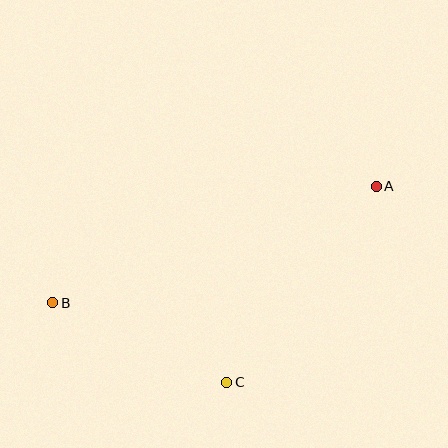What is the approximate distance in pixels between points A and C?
The distance between A and C is approximately 247 pixels.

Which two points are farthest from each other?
Points A and B are farthest from each other.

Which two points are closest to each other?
Points B and C are closest to each other.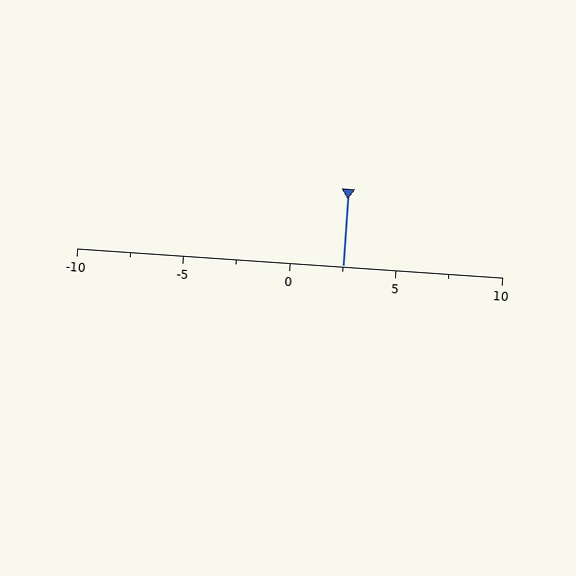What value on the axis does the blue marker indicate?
The marker indicates approximately 2.5.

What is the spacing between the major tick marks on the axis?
The major ticks are spaced 5 apart.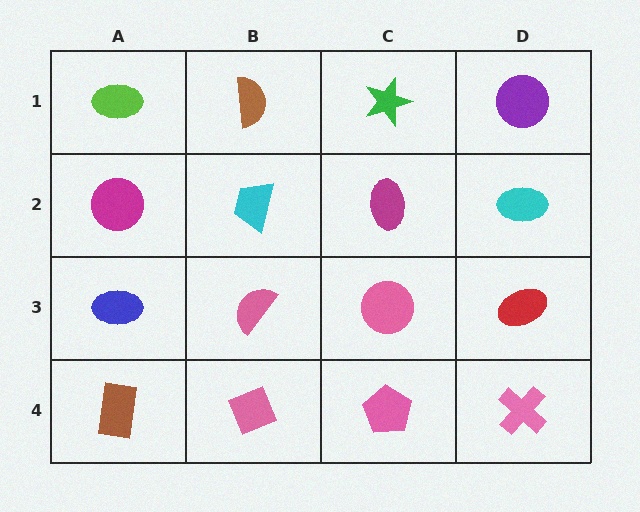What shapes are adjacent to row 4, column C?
A pink circle (row 3, column C), a pink diamond (row 4, column B), a pink cross (row 4, column D).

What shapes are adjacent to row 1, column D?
A cyan ellipse (row 2, column D), a green star (row 1, column C).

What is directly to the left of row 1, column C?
A brown semicircle.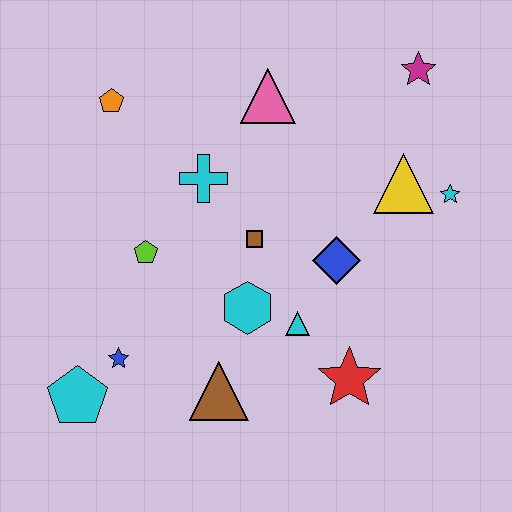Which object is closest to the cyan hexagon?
The cyan triangle is closest to the cyan hexagon.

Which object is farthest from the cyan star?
The cyan pentagon is farthest from the cyan star.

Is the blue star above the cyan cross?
No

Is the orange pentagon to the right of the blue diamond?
No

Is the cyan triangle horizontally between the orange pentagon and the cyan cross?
No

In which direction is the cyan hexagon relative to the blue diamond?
The cyan hexagon is to the left of the blue diamond.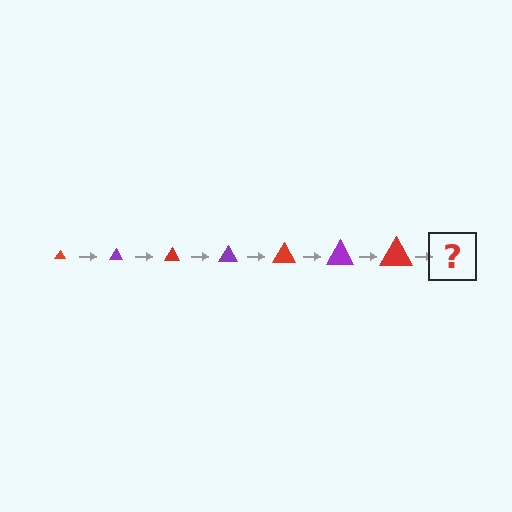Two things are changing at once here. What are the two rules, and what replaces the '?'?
The two rules are that the triangle grows larger each step and the color cycles through red and purple. The '?' should be a purple triangle, larger than the previous one.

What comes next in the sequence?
The next element should be a purple triangle, larger than the previous one.